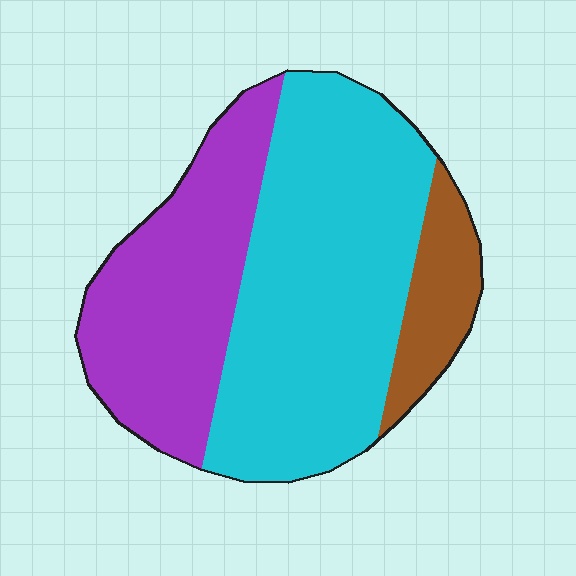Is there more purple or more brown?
Purple.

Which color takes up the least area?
Brown, at roughly 10%.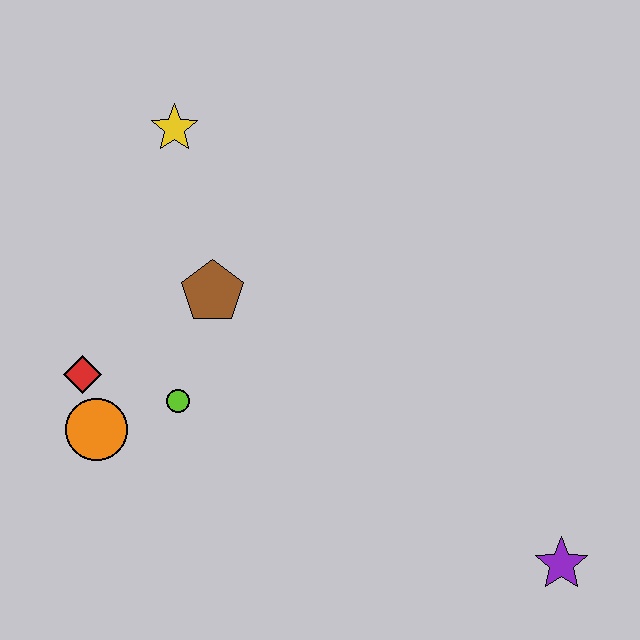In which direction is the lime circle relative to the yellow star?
The lime circle is below the yellow star.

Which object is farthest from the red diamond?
The purple star is farthest from the red diamond.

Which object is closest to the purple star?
The lime circle is closest to the purple star.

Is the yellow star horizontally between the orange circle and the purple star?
Yes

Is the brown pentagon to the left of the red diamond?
No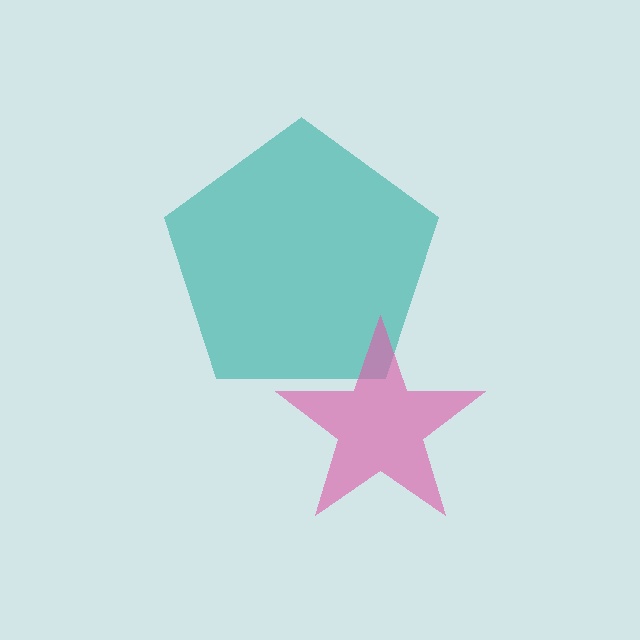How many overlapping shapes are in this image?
There are 2 overlapping shapes in the image.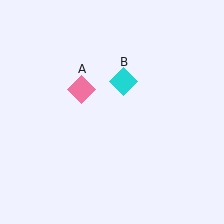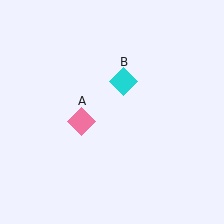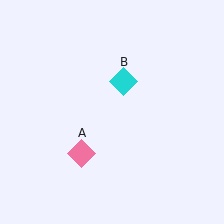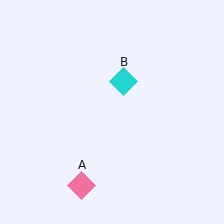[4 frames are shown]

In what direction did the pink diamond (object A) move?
The pink diamond (object A) moved down.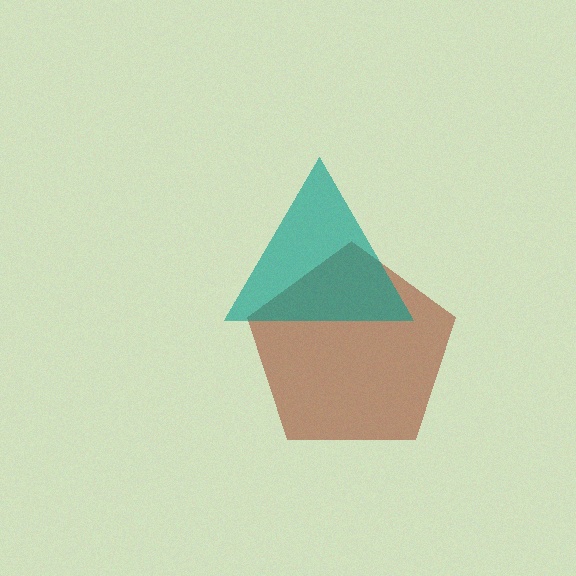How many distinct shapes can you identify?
There are 2 distinct shapes: a brown pentagon, a teal triangle.